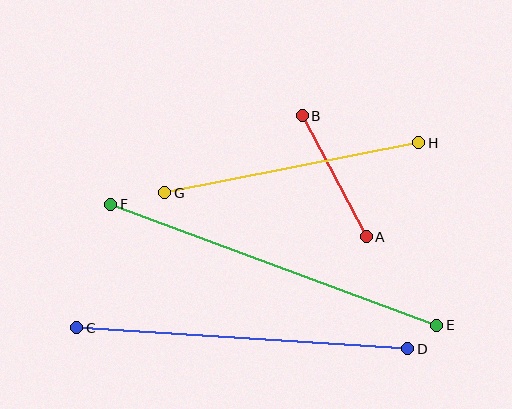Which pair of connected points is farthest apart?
Points E and F are farthest apart.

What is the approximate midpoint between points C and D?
The midpoint is at approximately (242, 338) pixels.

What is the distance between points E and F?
The distance is approximately 348 pixels.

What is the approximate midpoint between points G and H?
The midpoint is at approximately (292, 168) pixels.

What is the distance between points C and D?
The distance is approximately 332 pixels.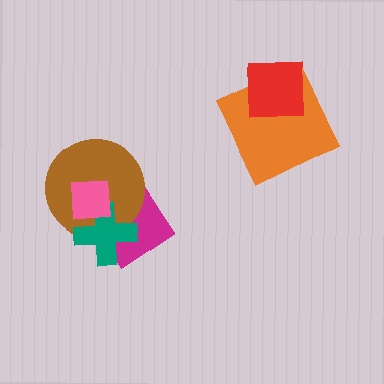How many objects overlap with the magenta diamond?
3 objects overlap with the magenta diamond.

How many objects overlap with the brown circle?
3 objects overlap with the brown circle.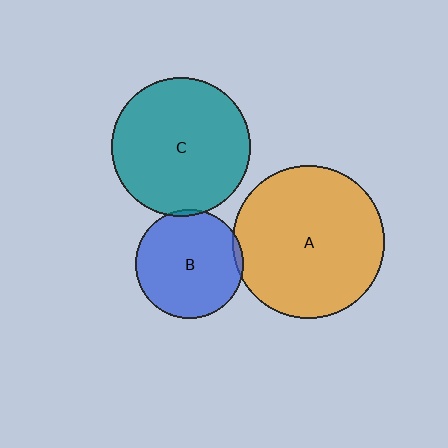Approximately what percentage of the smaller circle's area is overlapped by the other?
Approximately 5%.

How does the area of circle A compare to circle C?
Approximately 1.2 times.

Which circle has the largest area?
Circle A (orange).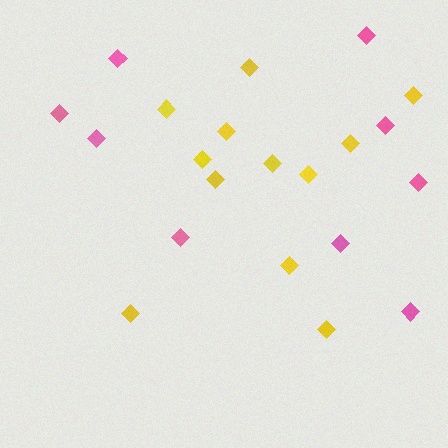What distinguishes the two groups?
There are 2 groups: one group of pink diamonds (9) and one group of yellow diamonds (12).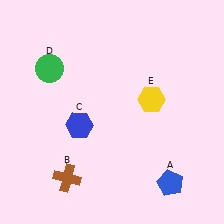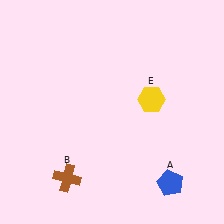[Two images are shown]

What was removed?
The blue hexagon (C), the green circle (D) were removed in Image 2.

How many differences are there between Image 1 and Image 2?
There are 2 differences between the two images.